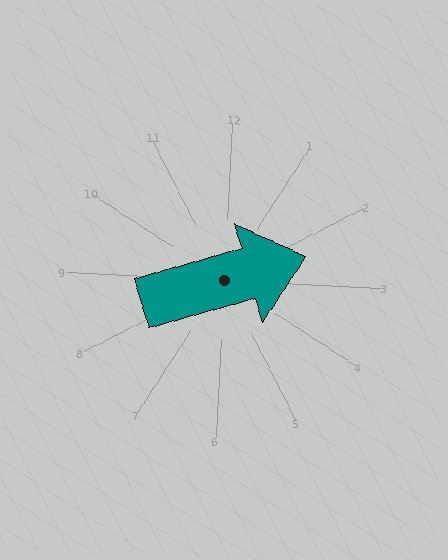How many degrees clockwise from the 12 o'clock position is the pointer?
Approximately 71 degrees.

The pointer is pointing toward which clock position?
Roughly 2 o'clock.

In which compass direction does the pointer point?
East.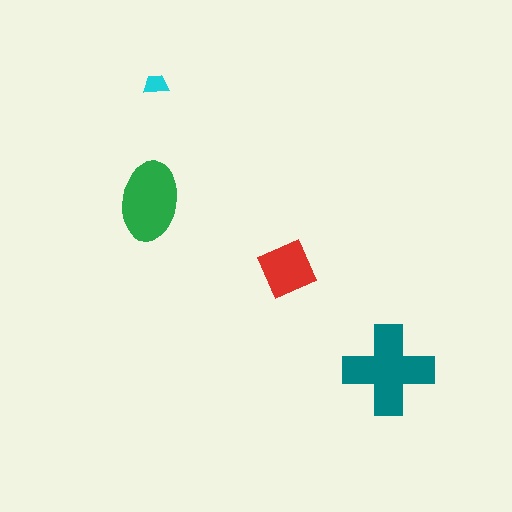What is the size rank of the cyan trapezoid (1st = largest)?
4th.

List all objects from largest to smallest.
The teal cross, the green ellipse, the red diamond, the cyan trapezoid.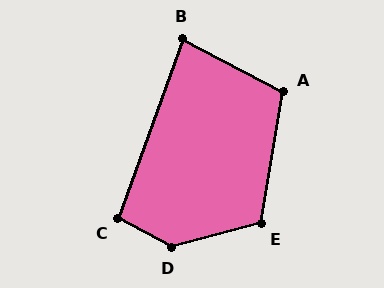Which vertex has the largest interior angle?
D, at approximately 137 degrees.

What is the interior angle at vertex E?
Approximately 114 degrees (obtuse).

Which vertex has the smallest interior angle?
B, at approximately 82 degrees.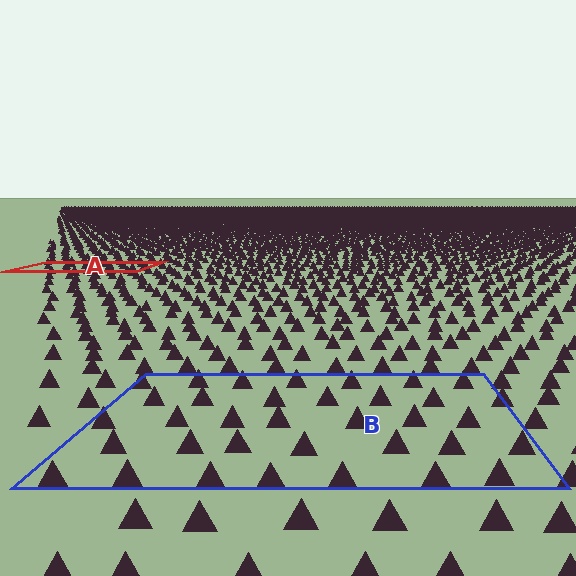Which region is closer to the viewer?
Region B is closer. The texture elements there are larger and more spread out.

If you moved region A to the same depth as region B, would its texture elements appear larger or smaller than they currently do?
They would appear larger. At a closer depth, the same texture elements are projected at a bigger on-screen size.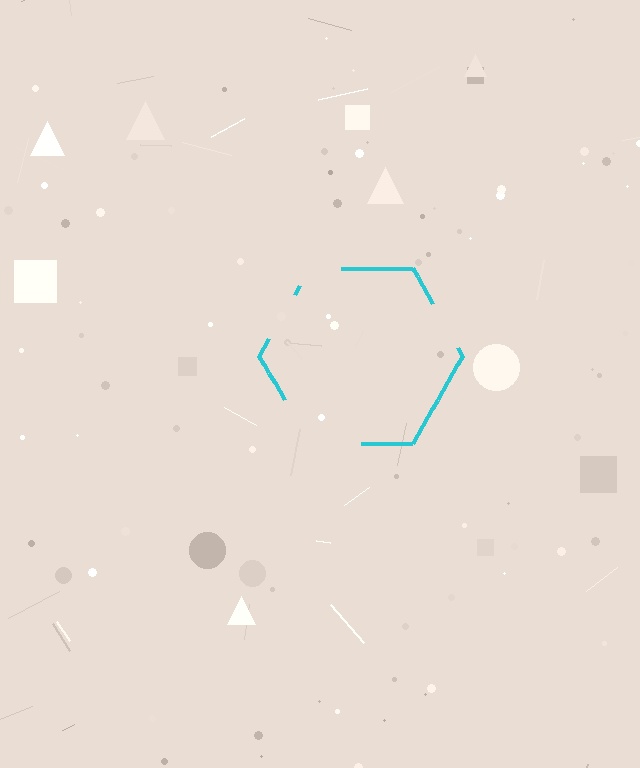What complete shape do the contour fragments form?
The contour fragments form a hexagon.